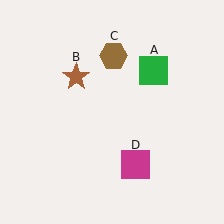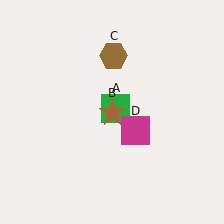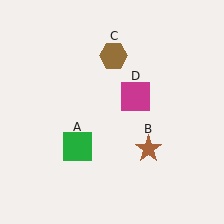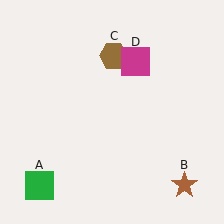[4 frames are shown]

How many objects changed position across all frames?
3 objects changed position: green square (object A), brown star (object B), magenta square (object D).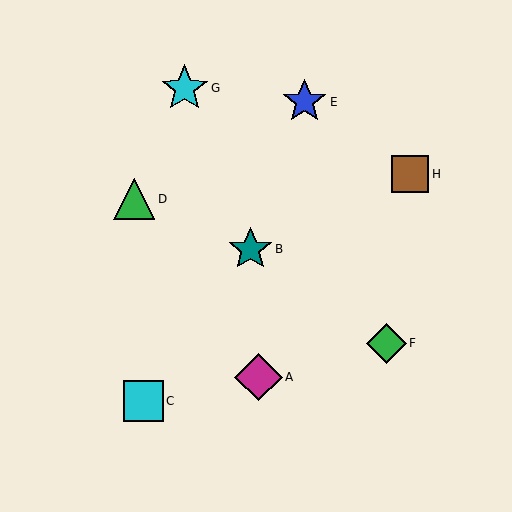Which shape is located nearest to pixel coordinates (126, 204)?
The green triangle (labeled D) at (134, 199) is nearest to that location.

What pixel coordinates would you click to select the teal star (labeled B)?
Click at (250, 249) to select the teal star B.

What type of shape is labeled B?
Shape B is a teal star.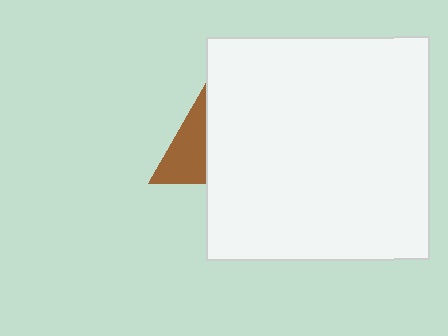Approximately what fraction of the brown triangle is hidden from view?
Roughly 52% of the brown triangle is hidden behind the white square.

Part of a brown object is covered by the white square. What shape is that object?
It is a triangle.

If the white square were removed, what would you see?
You would see the complete brown triangle.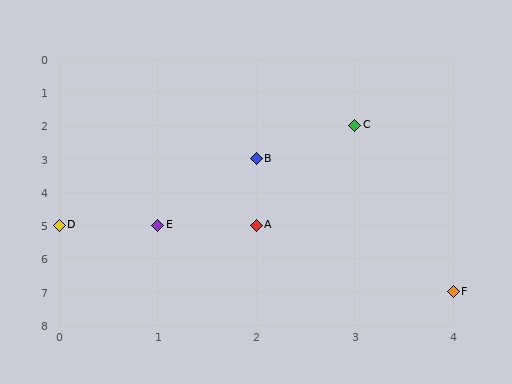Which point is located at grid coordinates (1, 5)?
Point E is at (1, 5).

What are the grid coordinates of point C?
Point C is at grid coordinates (3, 2).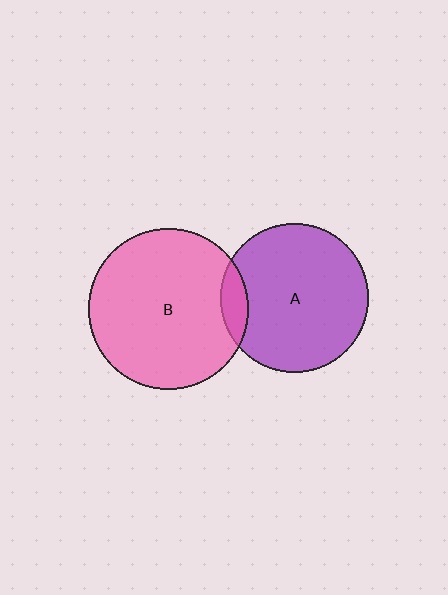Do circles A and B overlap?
Yes.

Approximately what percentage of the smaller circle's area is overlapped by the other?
Approximately 10%.